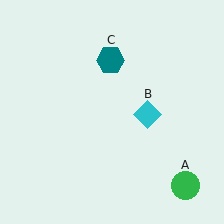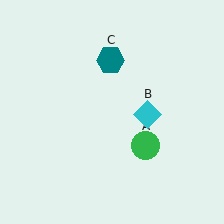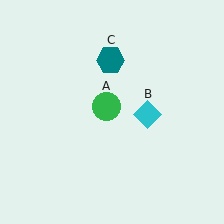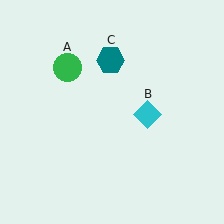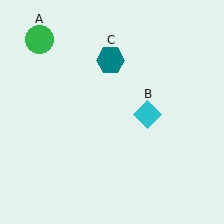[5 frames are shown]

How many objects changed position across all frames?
1 object changed position: green circle (object A).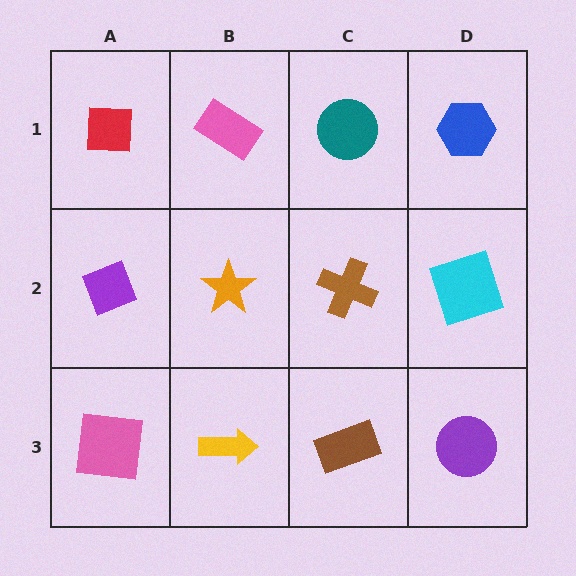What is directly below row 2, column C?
A brown rectangle.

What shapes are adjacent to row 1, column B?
An orange star (row 2, column B), a red square (row 1, column A), a teal circle (row 1, column C).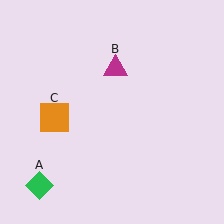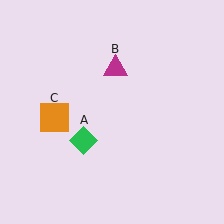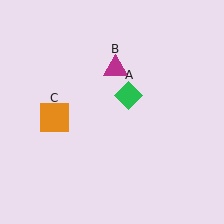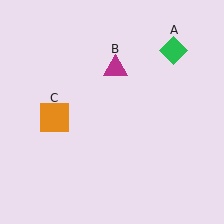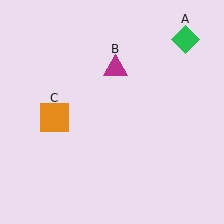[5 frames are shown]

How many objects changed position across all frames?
1 object changed position: green diamond (object A).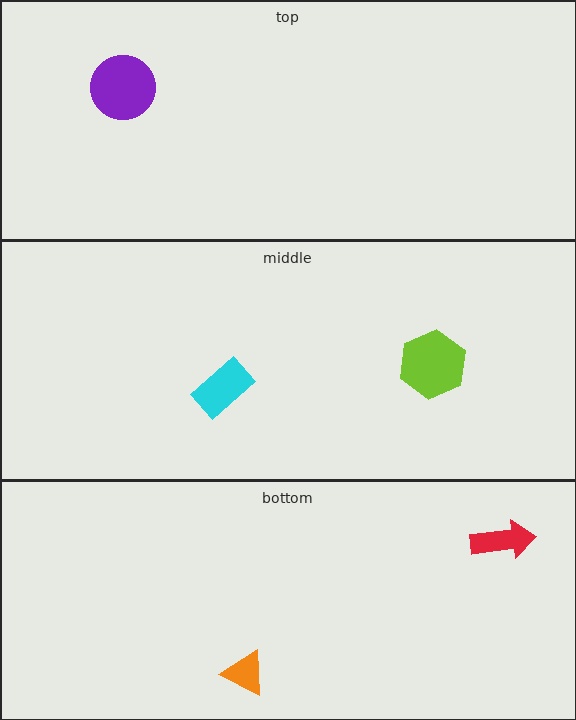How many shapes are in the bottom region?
2.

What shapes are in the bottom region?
The orange triangle, the red arrow.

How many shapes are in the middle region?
2.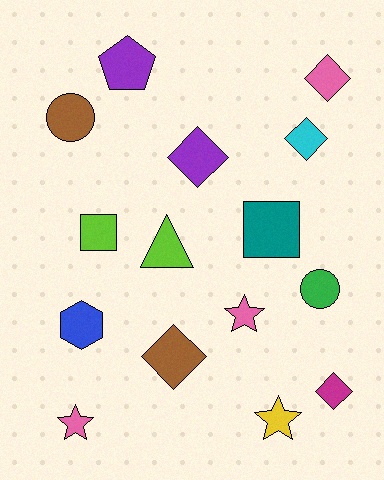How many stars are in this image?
There are 3 stars.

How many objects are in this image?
There are 15 objects.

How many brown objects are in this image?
There are 2 brown objects.